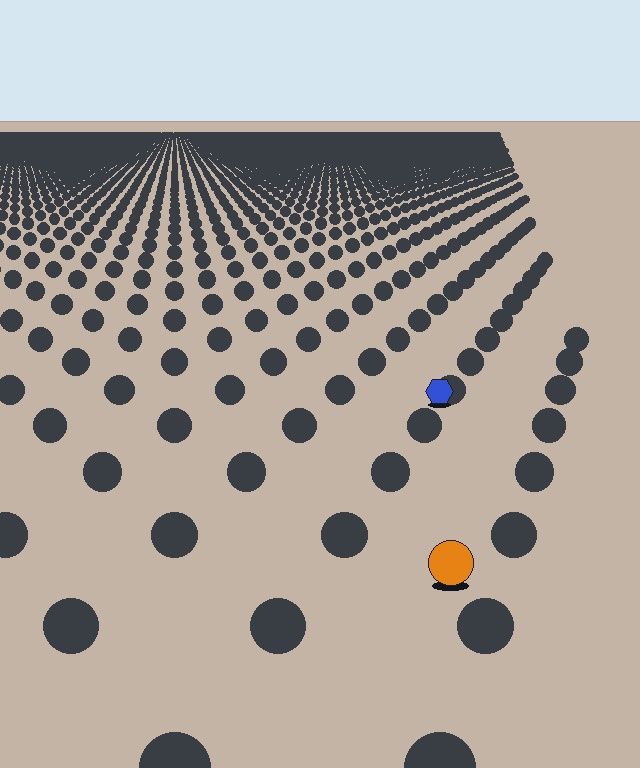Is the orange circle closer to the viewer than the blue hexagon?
Yes. The orange circle is closer — you can tell from the texture gradient: the ground texture is coarser near it.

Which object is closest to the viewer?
The orange circle is closest. The texture marks near it are larger and more spread out.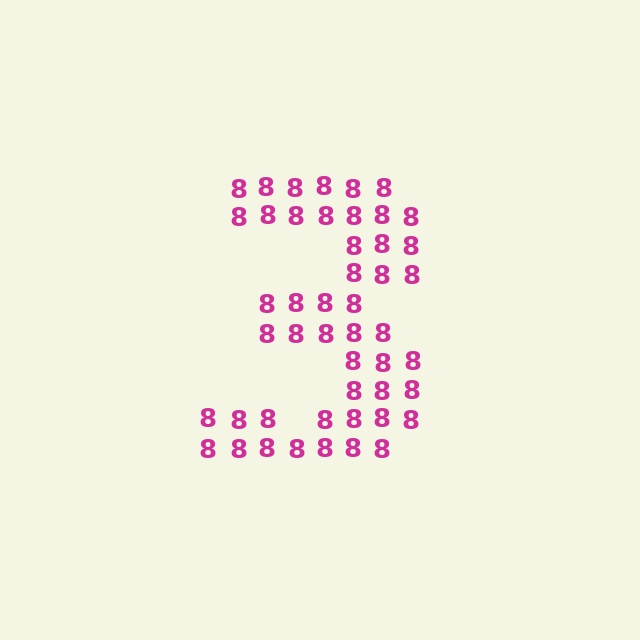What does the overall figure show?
The overall figure shows the digit 3.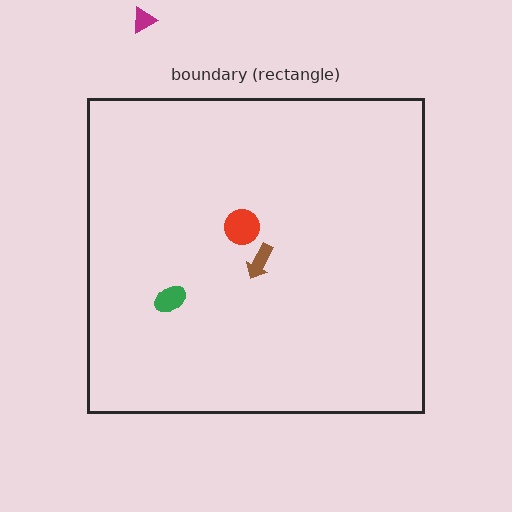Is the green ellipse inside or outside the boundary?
Inside.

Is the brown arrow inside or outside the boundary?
Inside.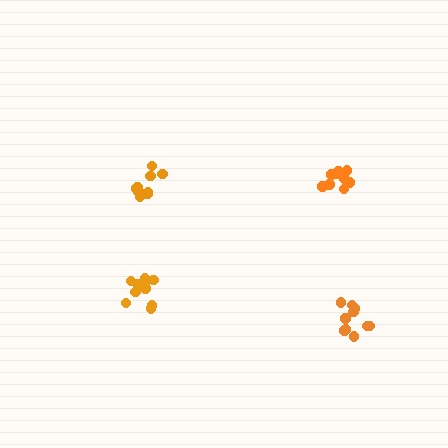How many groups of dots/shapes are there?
There are 4 groups.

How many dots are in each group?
Group 1: 10 dots, Group 2: 11 dots, Group 3: 9 dots, Group 4: 11 dots (41 total).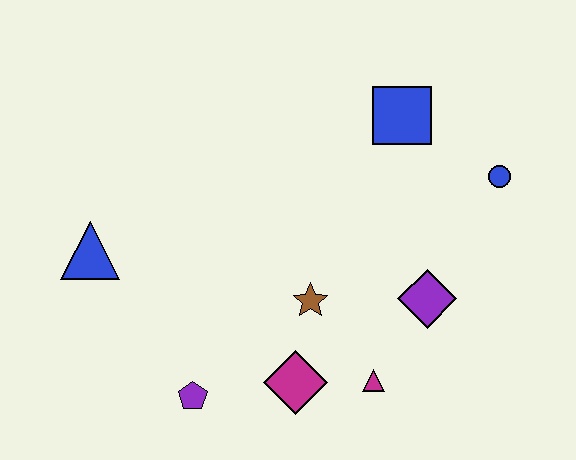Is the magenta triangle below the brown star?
Yes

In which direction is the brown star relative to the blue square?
The brown star is below the blue square.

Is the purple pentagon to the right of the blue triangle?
Yes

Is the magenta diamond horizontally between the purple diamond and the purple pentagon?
Yes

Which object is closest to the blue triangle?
The purple pentagon is closest to the blue triangle.